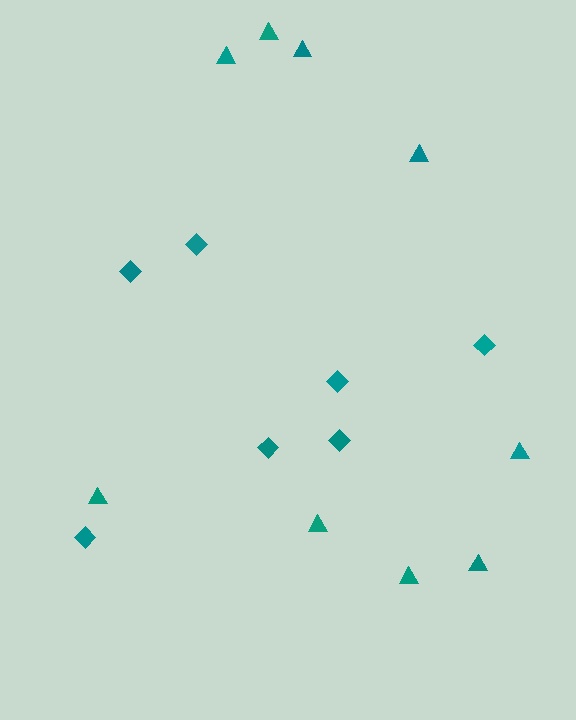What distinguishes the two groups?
There are 2 groups: one group of triangles (9) and one group of diamonds (7).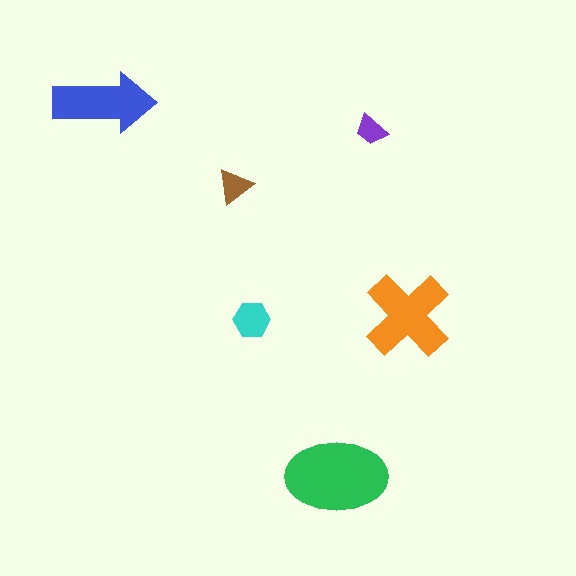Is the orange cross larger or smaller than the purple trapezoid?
Larger.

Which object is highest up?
The blue arrow is topmost.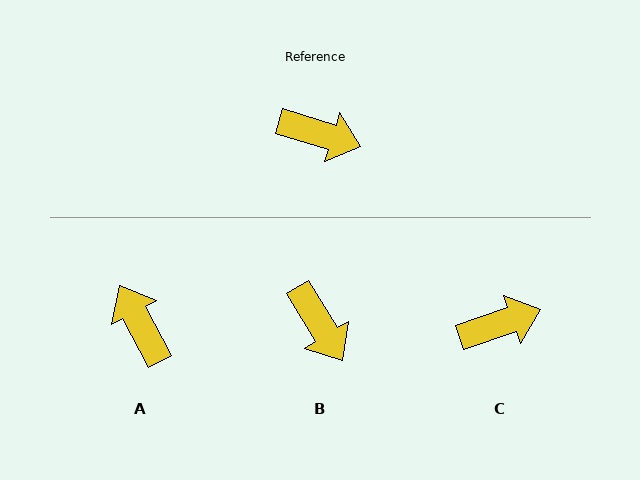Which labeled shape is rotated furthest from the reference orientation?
A, about 135 degrees away.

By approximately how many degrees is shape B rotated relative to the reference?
Approximately 41 degrees clockwise.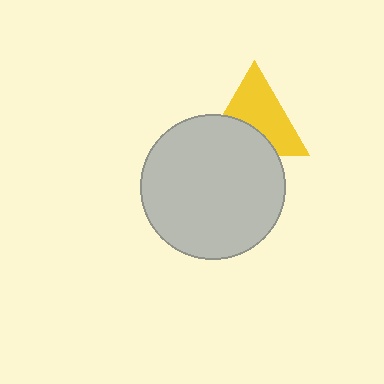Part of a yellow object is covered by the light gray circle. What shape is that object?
It is a triangle.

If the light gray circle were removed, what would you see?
You would see the complete yellow triangle.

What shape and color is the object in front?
The object in front is a light gray circle.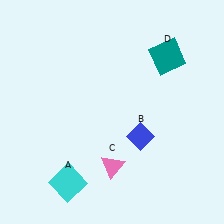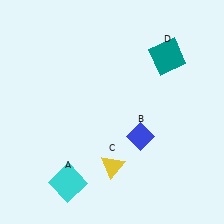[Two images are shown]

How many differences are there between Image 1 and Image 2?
There is 1 difference between the two images.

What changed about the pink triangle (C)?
In Image 1, C is pink. In Image 2, it changed to yellow.